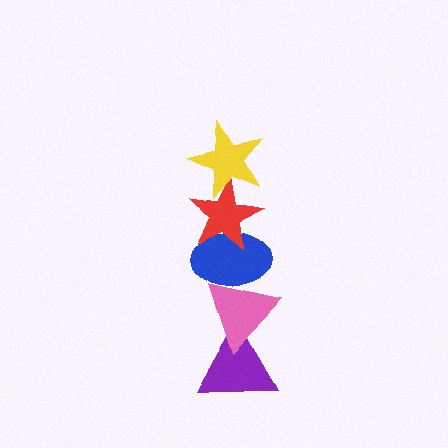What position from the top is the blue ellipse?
The blue ellipse is 3rd from the top.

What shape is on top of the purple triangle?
The pink triangle is on top of the purple triangle.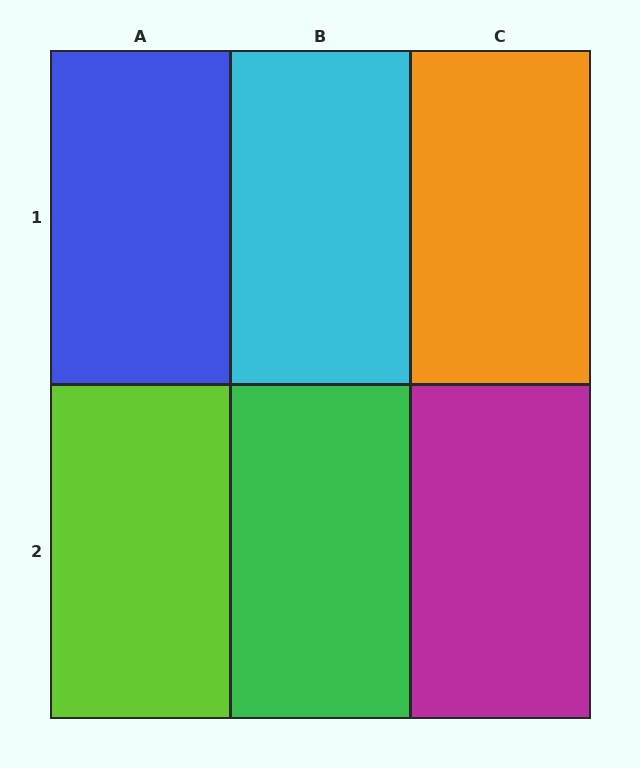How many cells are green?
1 cell is green.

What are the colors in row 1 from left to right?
Blue, cyan, orange.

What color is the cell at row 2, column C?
Magenta.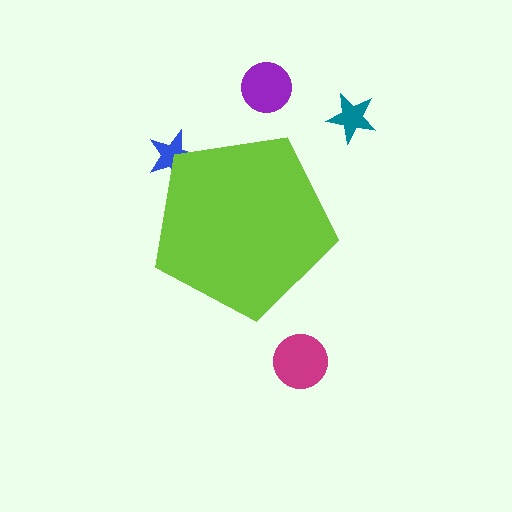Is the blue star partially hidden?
Yes, the blue star is partially hidden behind the lime pentagon.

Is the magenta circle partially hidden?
No, the magenta circle is fully visible.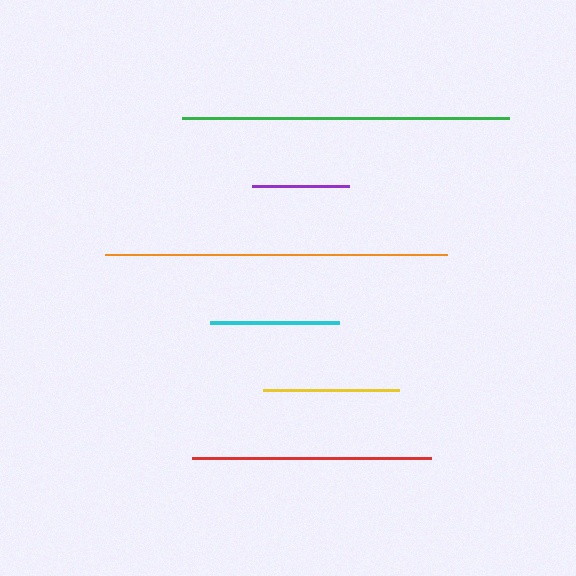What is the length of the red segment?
The red segment is approximately 240 pixels long.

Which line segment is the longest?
The orange line is the longest at approximately 342 pixels.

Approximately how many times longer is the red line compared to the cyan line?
The red line is approximately 1.9 times the length of the cyan line.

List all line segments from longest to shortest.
From longest to shortest: orange, green, red, yellow, cyan, purple.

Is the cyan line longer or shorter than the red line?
The red line is longer than the cyan line.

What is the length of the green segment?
The green segment is approximately 327 pixels long.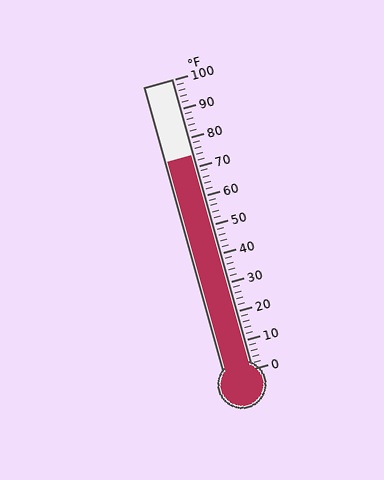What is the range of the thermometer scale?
The thermometer scale ranges from 0°F to 100°F.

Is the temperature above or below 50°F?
The temperature is above 50°F.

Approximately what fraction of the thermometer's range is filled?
The thermometer is filled to approximately 75% of its range.